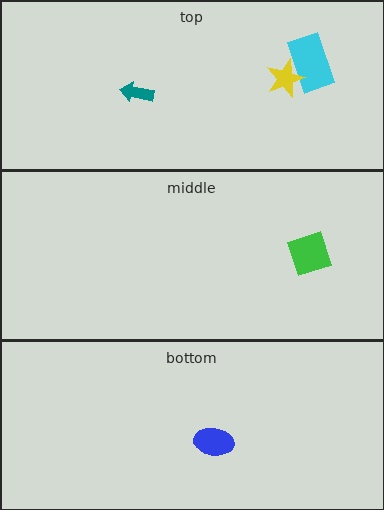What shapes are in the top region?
The teal arrow, the cyan rectangle, the yellow star.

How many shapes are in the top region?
3.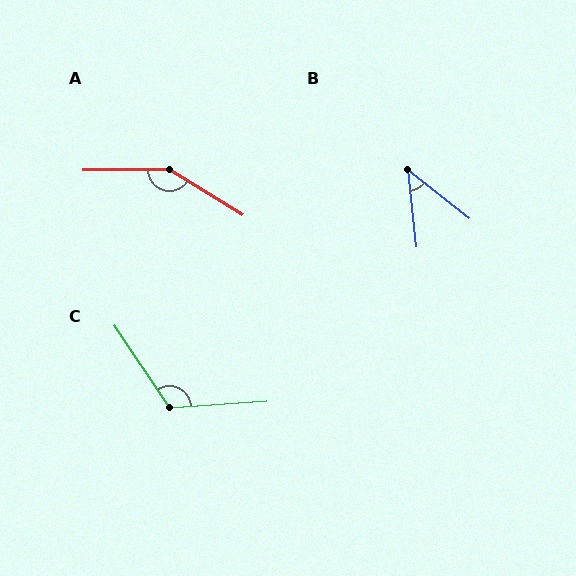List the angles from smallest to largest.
B (45°), C (120°), A (148°).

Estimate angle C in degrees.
Approximately 120 degrees.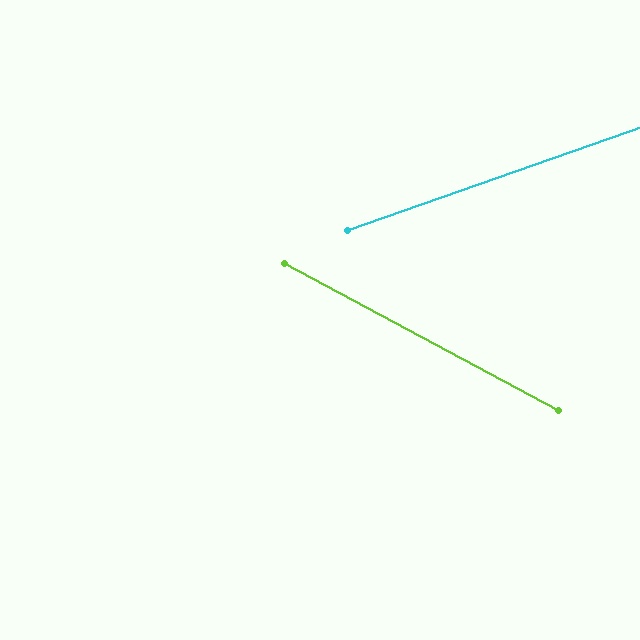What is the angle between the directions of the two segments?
Approximately 48 degrees.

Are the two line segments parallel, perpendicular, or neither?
Neither parallel nor perpendicular — they differ by about 48°.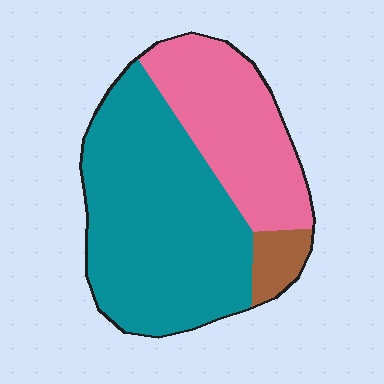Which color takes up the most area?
Teal, at roughly 60%.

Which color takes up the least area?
Brown, at roughly 5%.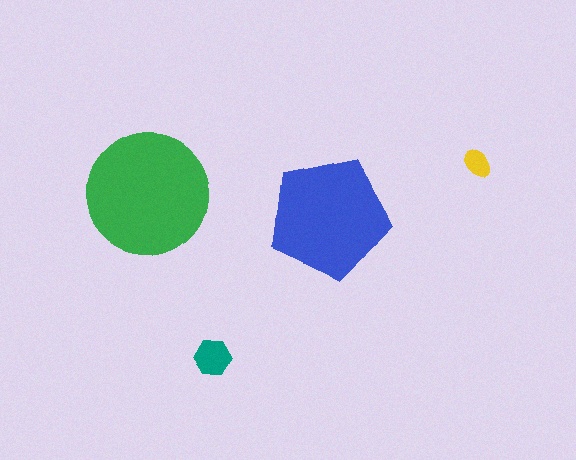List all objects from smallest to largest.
The yellow ellipse, the teal hexagon, the blue pentagon, the green circle.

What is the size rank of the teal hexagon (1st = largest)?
3rd.